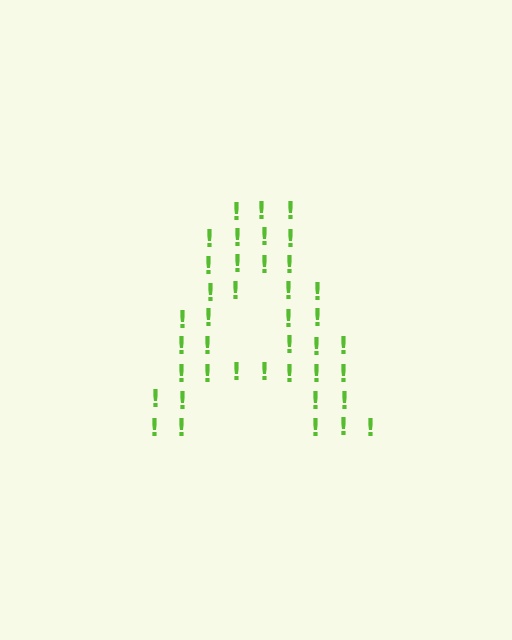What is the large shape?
The large shape is the letter A.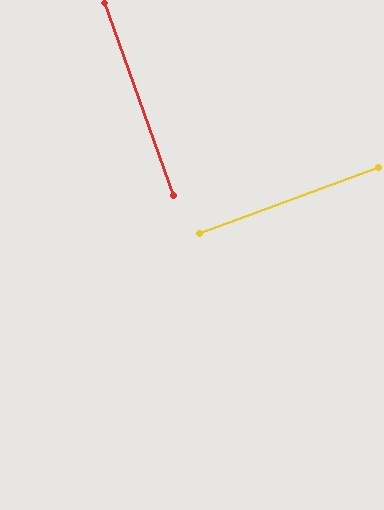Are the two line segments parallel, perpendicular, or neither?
Perpendicular — they meet at approximately 90°.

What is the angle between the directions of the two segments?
Approximately 90 degrees.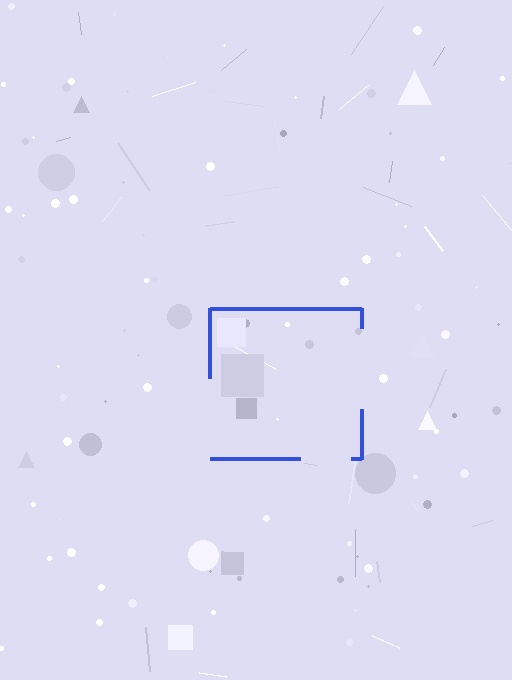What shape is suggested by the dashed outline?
The dashed outline suggests a square.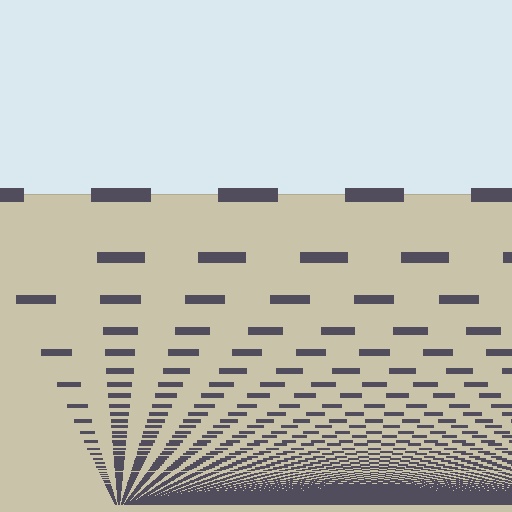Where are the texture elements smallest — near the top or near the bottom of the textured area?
Near the bottom.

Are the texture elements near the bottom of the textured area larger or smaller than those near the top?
Smaller. The gradient is inverted — elements near the bottom are smaller and denser.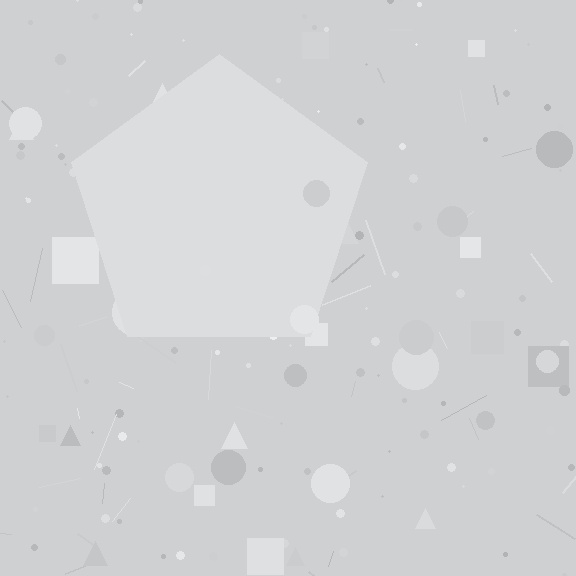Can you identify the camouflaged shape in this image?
The camouflaged shape is a pentagon.